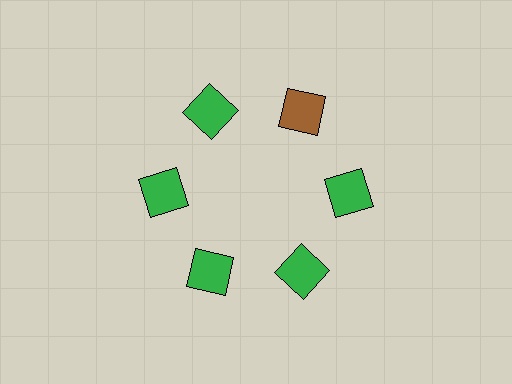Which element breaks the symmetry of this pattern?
The brown square at roughly the 1 o'clock position breaks the symmetry. All other shapes are green squares.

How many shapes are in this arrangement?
There are 6 shapes arranged in a ring pattern.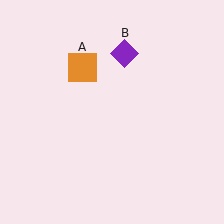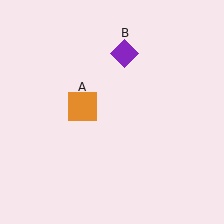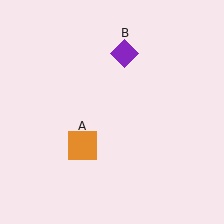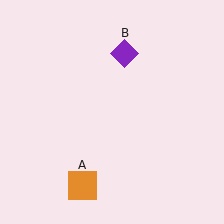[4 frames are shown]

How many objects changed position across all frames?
1 object changed position: orange square (object A).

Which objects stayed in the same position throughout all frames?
Purple diamond (object B) remained stationary.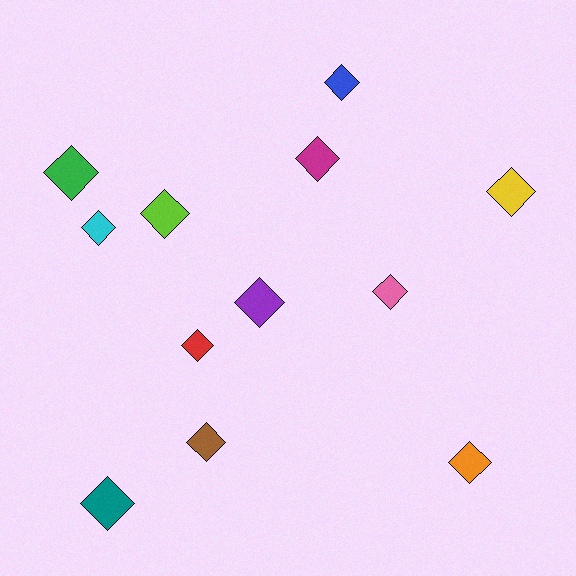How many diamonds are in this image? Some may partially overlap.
There are 12 diamonds.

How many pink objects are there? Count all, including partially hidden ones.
There is 1 pink object.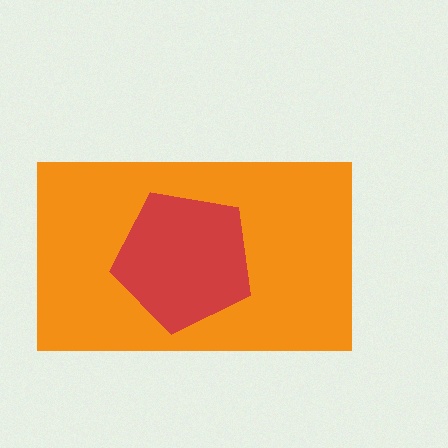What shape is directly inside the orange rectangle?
The red pentagon.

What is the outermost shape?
The orange rectangle.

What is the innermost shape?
The red pentagon.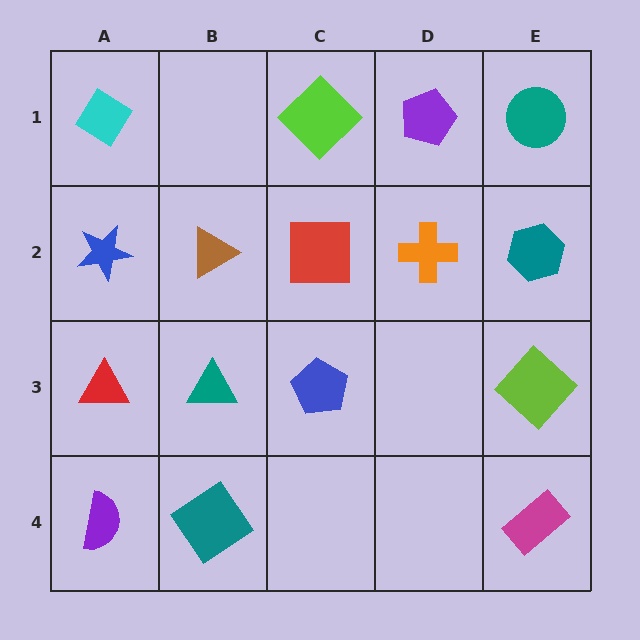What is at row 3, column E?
A lime diamond.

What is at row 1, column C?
A lime diamond.